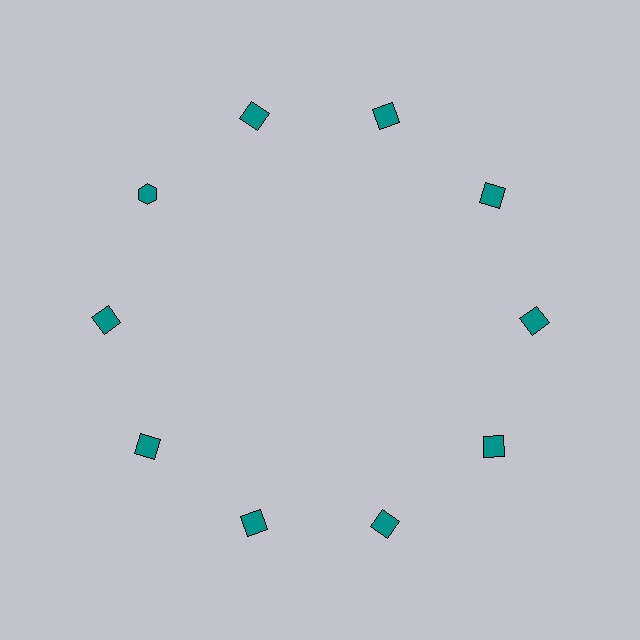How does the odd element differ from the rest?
It has a different shape: hexagon instead of square.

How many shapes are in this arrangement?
There are 10 shapes arranged in a ring pattern.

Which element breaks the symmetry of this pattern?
The teal hexagon at roughly the 10 o'clock position breaks the symmetry. All other shapes are teal squares.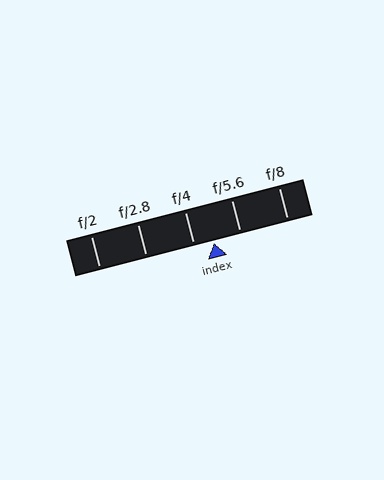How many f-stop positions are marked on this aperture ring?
There are 5 f-stop positions marked.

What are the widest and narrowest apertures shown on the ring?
The widest aperture shown is f/2 and the narrowest is f/8.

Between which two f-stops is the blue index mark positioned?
The index mark is between f/4 and f/5.6.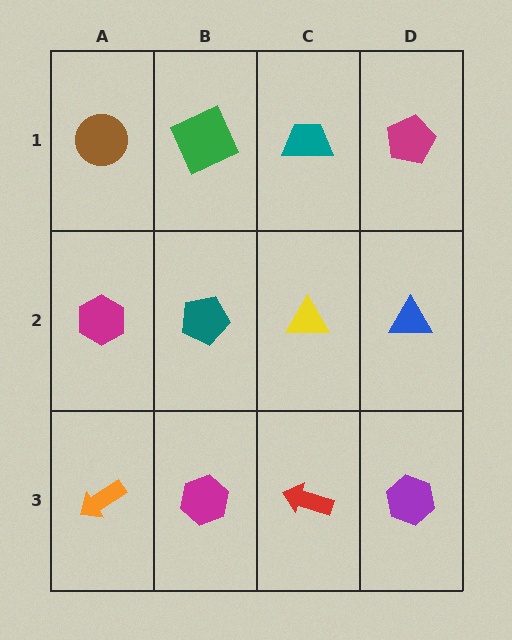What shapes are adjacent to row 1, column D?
A blue triangle (row 2, column D), a teal trapezoid (row 1, column C).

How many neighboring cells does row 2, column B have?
4.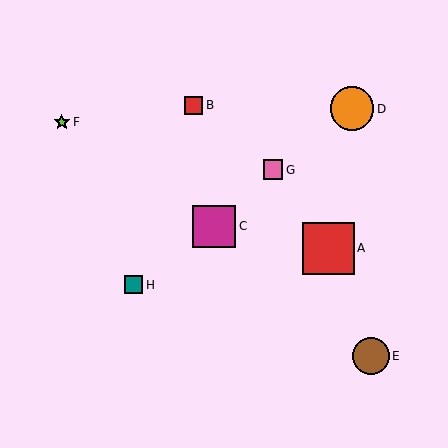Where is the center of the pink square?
The center of the pink square is at (273, 170).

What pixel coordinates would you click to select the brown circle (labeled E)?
Click at (371, 356) to select the brown circle E.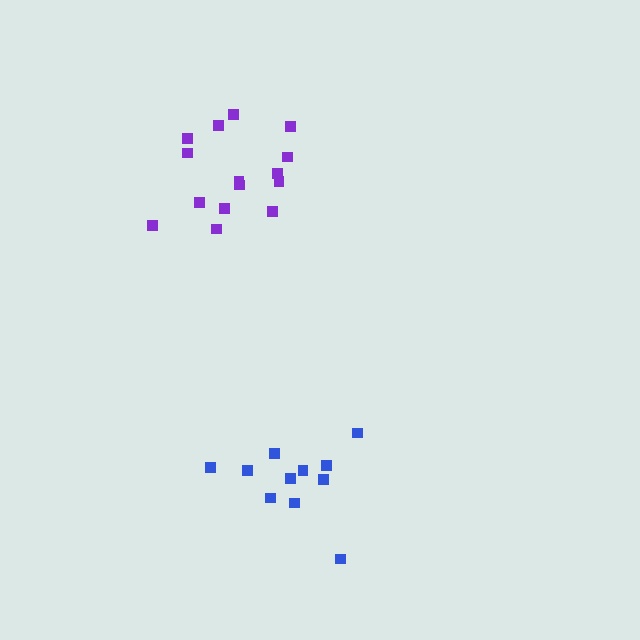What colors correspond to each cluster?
The clusters are colored: blue, purple.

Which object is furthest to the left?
The purple cluster is leftmost.